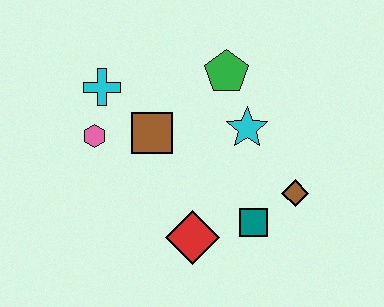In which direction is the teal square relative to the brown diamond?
The teal square is to the left of the brown diamond.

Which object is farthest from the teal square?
The cyan cross is farthest from the teal square.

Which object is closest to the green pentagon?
The cyan star is closest to the green pentagon.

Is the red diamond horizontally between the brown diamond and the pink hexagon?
Yes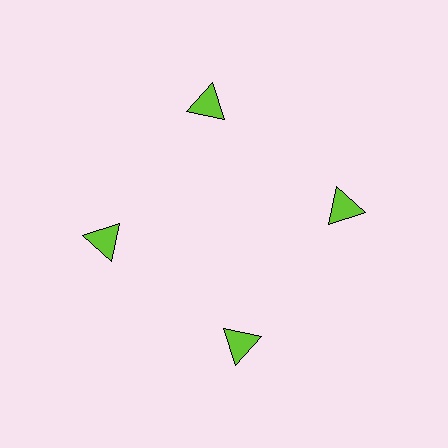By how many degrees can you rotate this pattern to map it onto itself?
The pattern maps onto itself every 90 degrees of rotation.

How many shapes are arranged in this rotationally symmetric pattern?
There are 4 shapes, arranged in 4 groups of 1.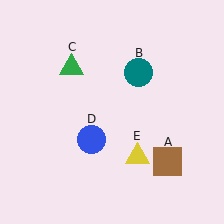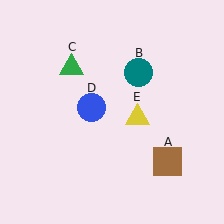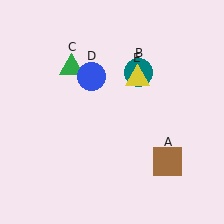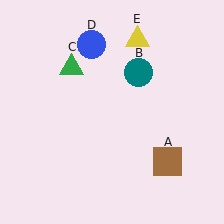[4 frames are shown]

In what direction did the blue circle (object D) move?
The blue circle (object D) moved up.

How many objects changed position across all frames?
2 objects changed position: blue circle (object D), yellow triangle (object E).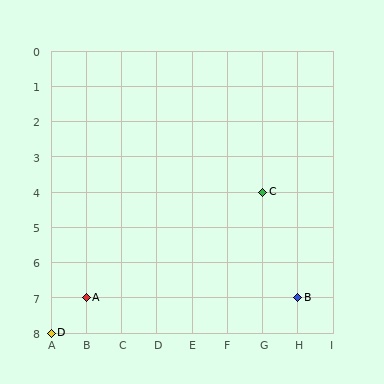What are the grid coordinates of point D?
Point D is at grid coordinates (A, 8).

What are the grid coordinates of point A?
Point A is at grid coordinates (B, 7).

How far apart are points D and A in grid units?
Points D and A are 1 column and 1 row apart (about 1.4 grid units diagonally).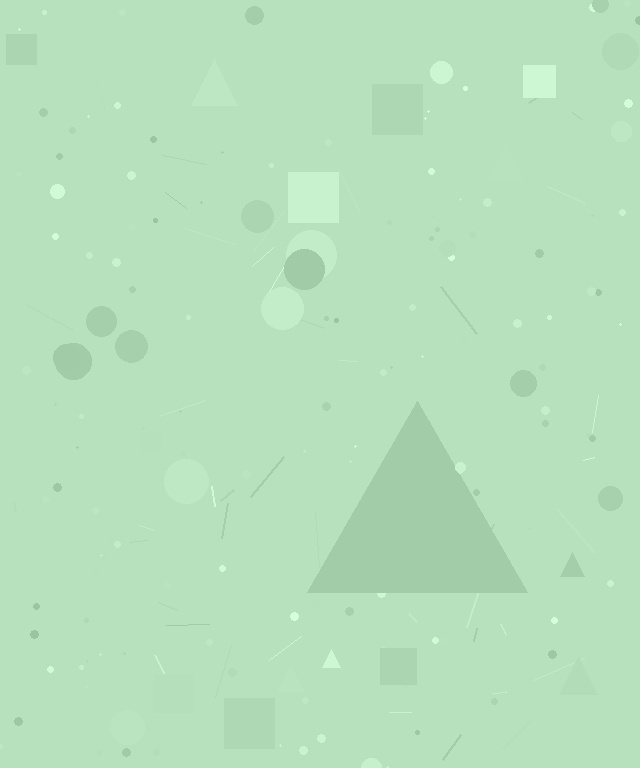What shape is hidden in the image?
A triangle is hidden in the image.